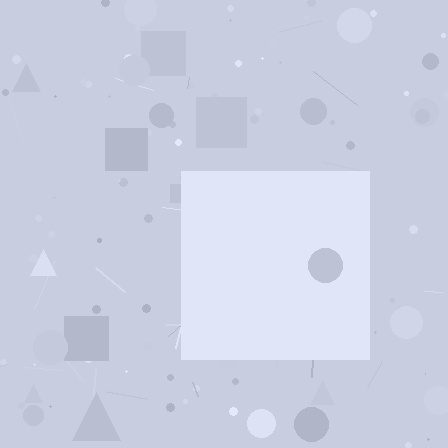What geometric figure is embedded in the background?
A square is embedded in the background.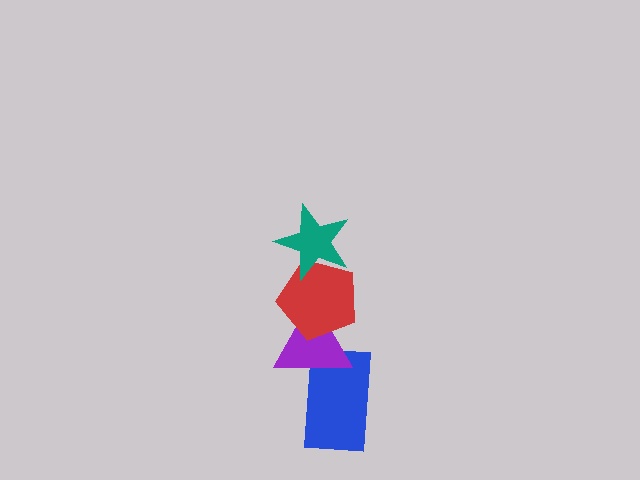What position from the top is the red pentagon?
The red pentagon is 2nd from the top.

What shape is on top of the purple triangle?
The red pentagon is on top of the purple triangle.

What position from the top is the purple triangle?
The purple triangle is 3rd from the top.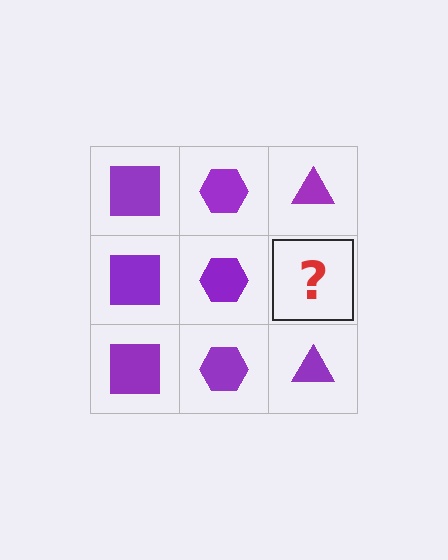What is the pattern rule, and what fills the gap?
The rule is that each column has a consistent shape. The gap should be filled with a purple triangle.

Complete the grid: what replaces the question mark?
The question mark should be replaced with a purple triangle.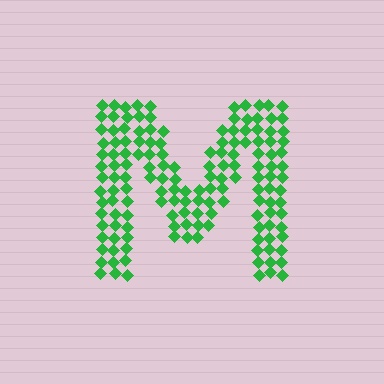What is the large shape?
The large shape is the letter M.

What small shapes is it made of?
It is made of small diamonds.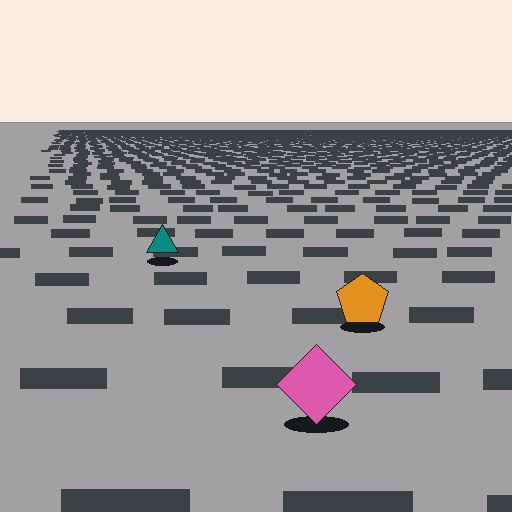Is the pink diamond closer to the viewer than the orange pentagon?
Yes. The pink diamond is closer — you can tell from the texture gradient: the ground texture is coarser near it.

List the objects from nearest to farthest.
From nearest to farthest: the pink diamond, the orange pentagon, the teal triangle.